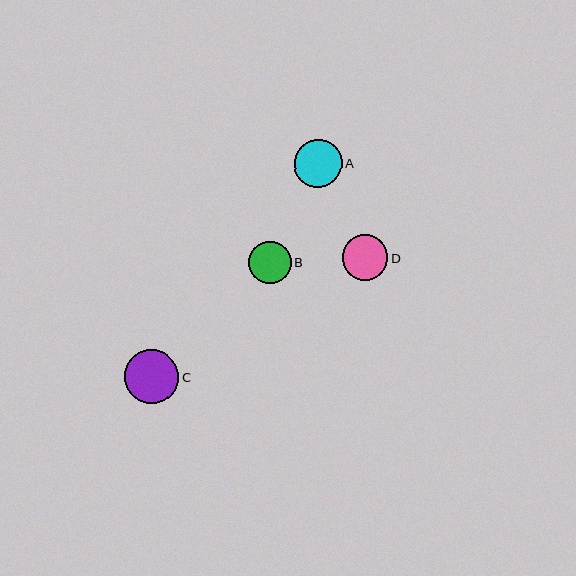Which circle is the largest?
Circle C is the largest with a size of approximately 54 pixels.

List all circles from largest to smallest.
From largest to smallest: C, A, D, B.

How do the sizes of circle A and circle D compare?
Circle A and circle D are approximately the same size.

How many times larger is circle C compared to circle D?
Circle C is approximately 1.2 times the size of circle D.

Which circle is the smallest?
Circle B is the smallest with a size of approximately 43 pixels.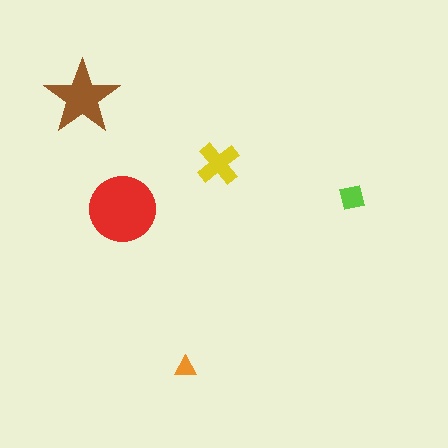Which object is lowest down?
The orange triangle is bottommost.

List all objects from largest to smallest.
The red circle, the brown star, the yellow cross, the lime square, the orange triangle.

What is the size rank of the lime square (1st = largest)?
4th.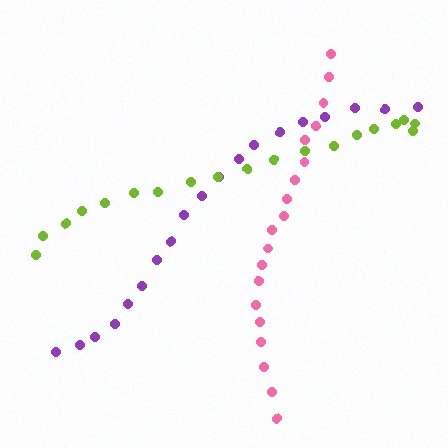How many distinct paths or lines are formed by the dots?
There are 3 distinct paths.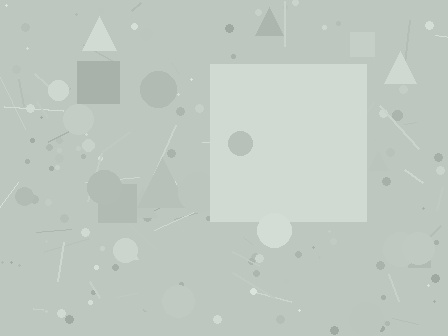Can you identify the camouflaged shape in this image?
The camouflaged shape is a square.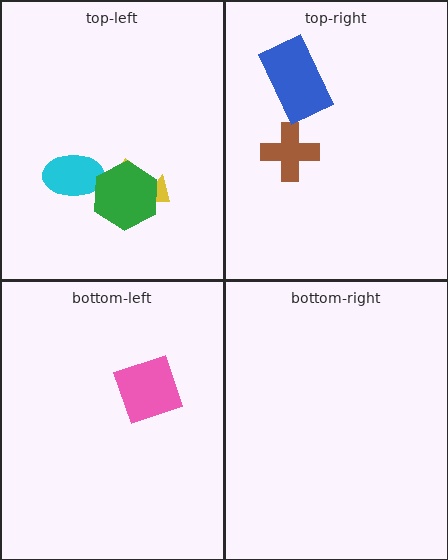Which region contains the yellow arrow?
The top-left region.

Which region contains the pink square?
The bottom-left region.